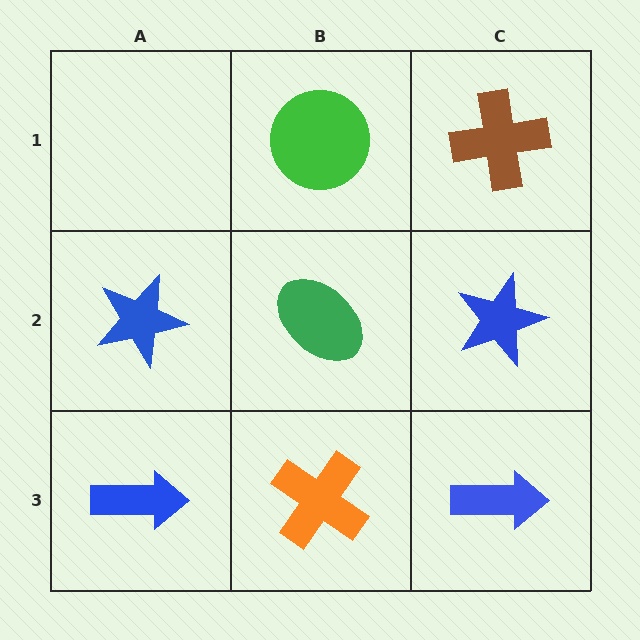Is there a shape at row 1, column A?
No, that cell is empty.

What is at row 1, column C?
A brown cross.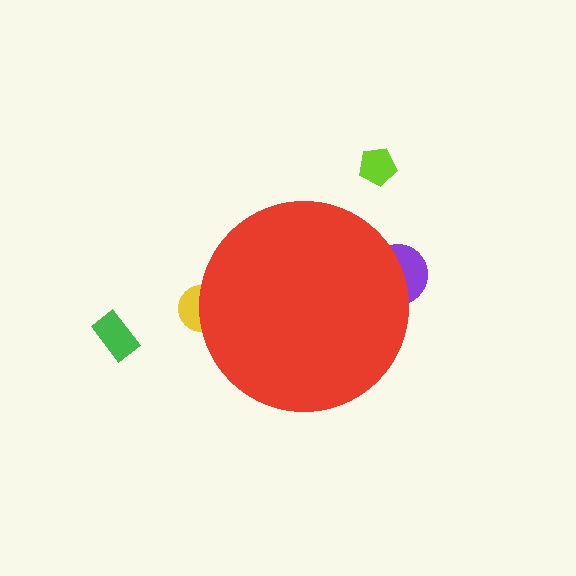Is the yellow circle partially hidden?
Yes, the yellow circle is partially hidden behind the red circle.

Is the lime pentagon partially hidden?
No, the lime pentagon is fully visible.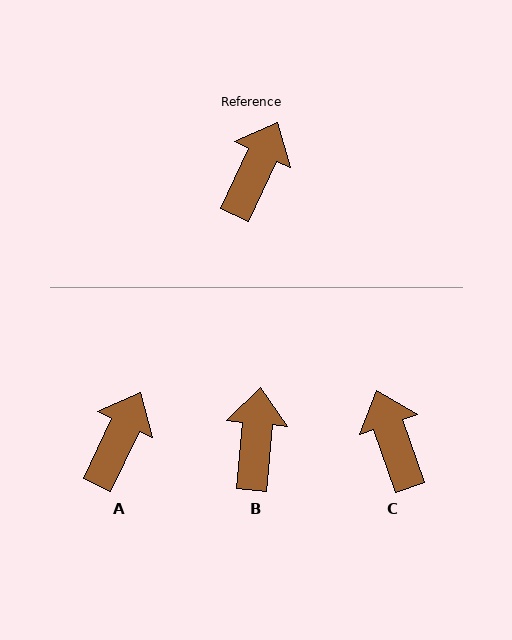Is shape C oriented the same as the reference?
No, it is off by about 44 degrees.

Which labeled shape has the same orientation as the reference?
A.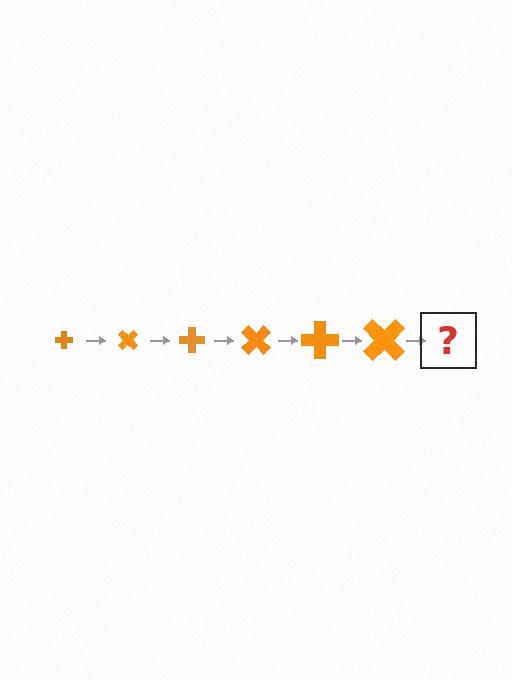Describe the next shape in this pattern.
It should be a cross, larger than the previous one and rotated 270 degrees from the start.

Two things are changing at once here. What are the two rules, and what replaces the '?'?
The two rules are that the cross grows larger each step and it rotates 45 degrees each step. The '?' should be a cross, larger than the previous one and rotated 270 degrees from the start.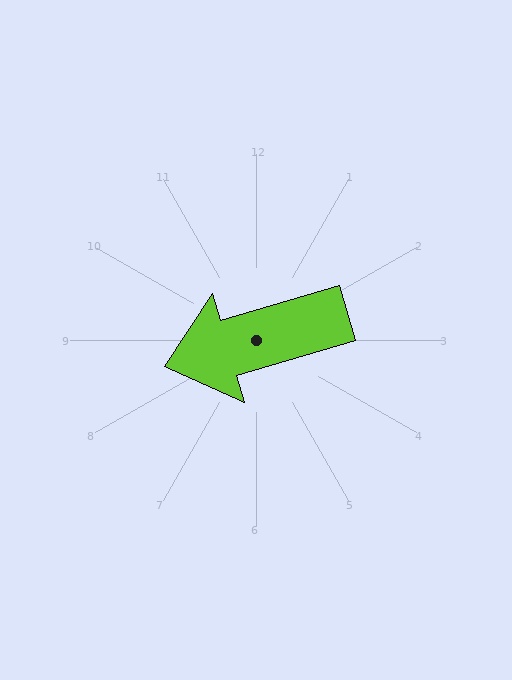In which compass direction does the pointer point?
West.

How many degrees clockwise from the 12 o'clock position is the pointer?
Approximately 254 degrees.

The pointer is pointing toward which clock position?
Roughly 8 o'clock.